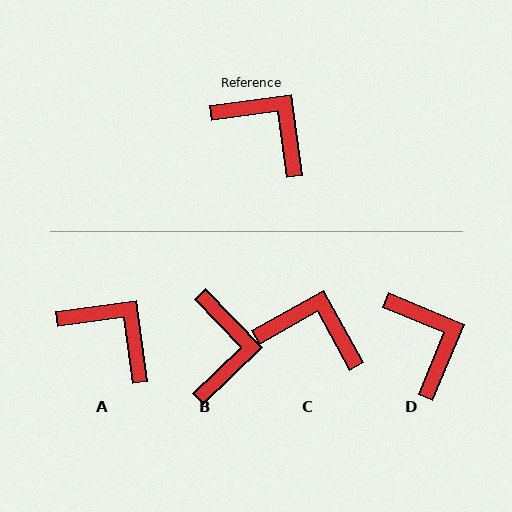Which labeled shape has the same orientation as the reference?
A.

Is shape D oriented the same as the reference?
No, it is off by about 30 degrees.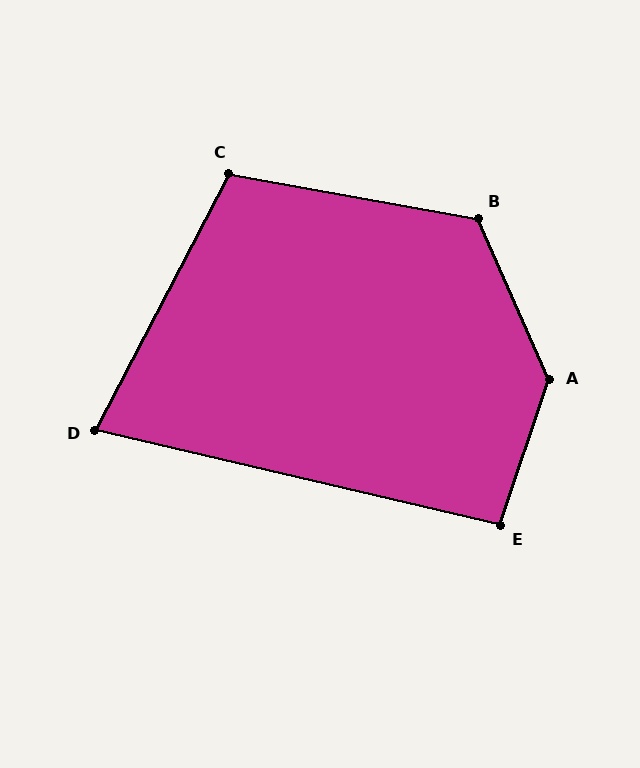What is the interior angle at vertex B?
Approximately 124 degrees (obtuse).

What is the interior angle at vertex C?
Approximately 107 degrees (obtuse).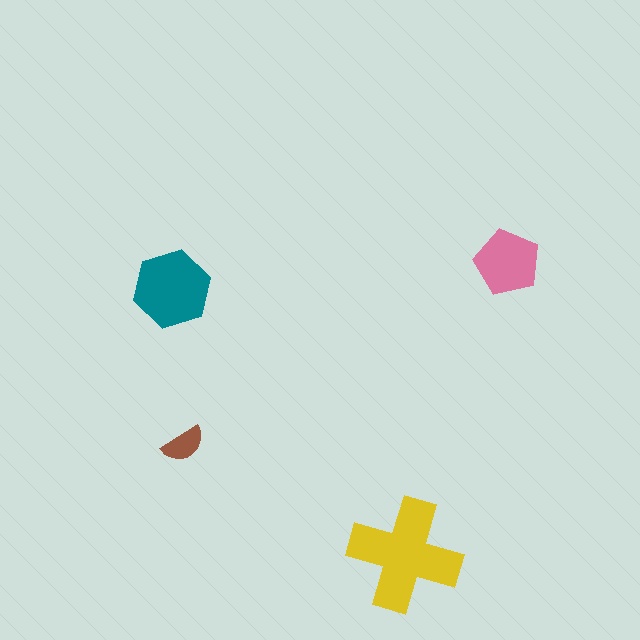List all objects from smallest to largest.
The brown semicircle, the pink pentagon, the teal hexagon, the yellow cross.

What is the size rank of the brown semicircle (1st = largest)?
4th.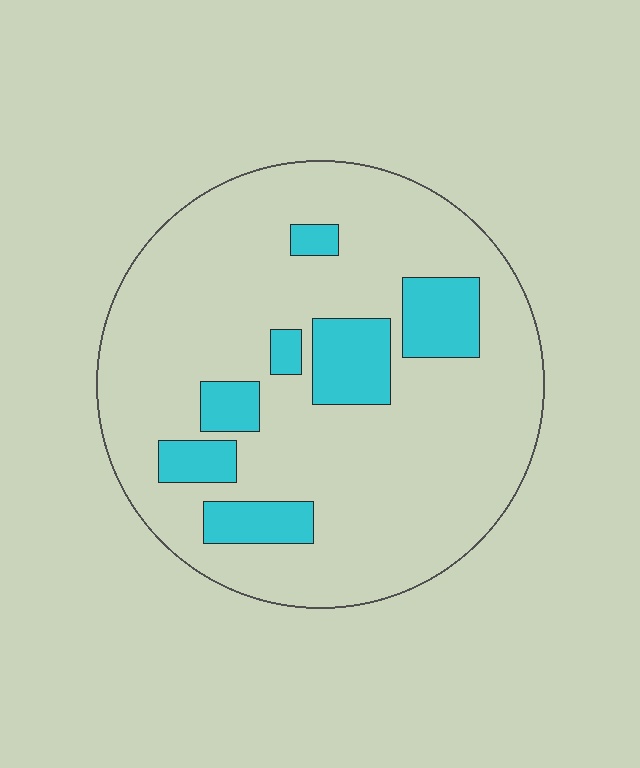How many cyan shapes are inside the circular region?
7.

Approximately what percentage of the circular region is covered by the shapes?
Approximately 15%.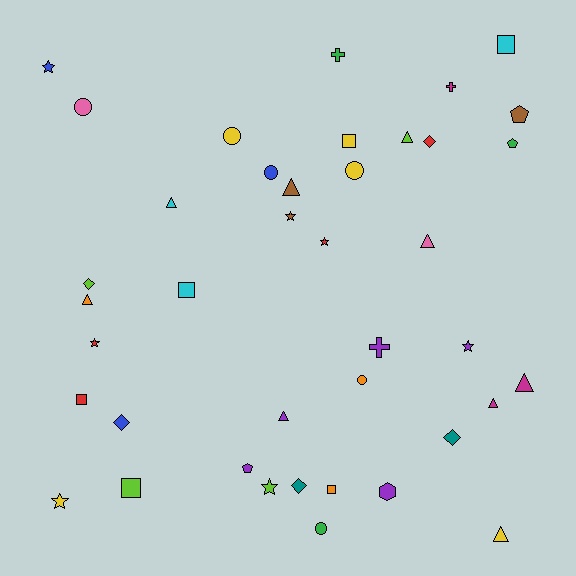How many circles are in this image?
There are 6 circles.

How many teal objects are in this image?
There are 2 teal objects.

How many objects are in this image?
There are 40 objects.